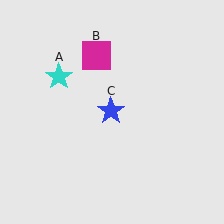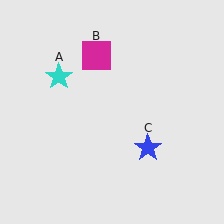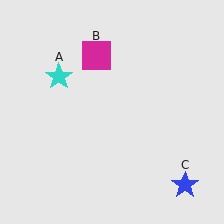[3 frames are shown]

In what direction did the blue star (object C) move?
The blue star (object C) moved down and to the right.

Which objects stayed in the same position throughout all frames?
Cyan star (object A) and magenta square (object B) remained stationary.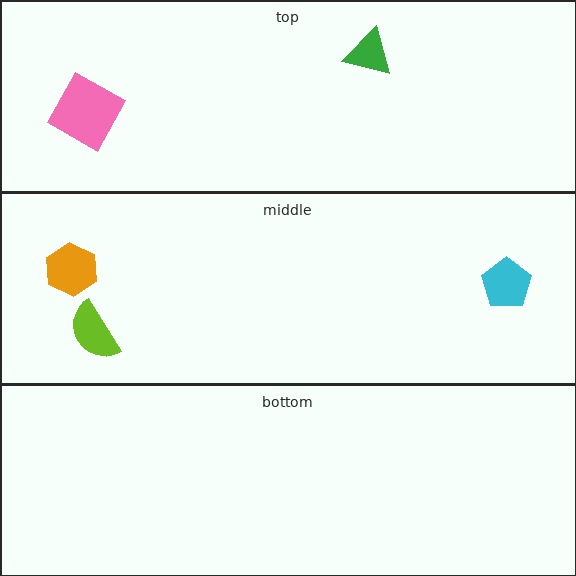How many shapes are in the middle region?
3.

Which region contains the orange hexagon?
The middle region.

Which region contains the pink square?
The top region.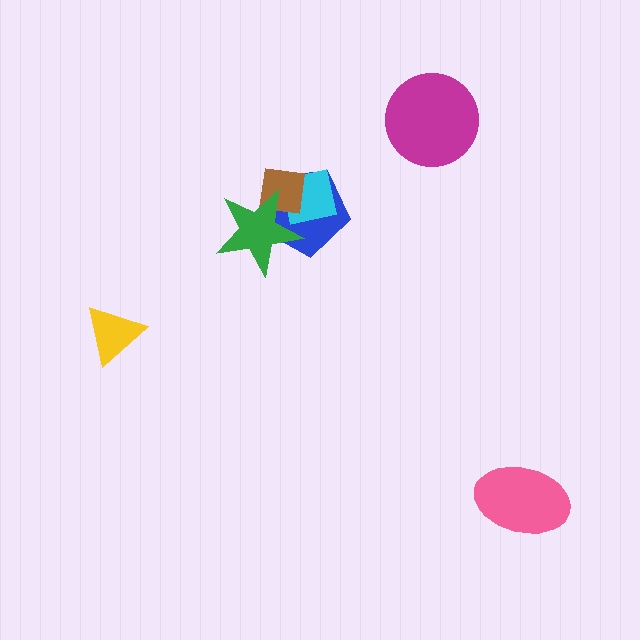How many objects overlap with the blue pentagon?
3 objects overlap with the blue pentagon.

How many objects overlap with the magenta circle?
0 objects overlap with the magenta circle.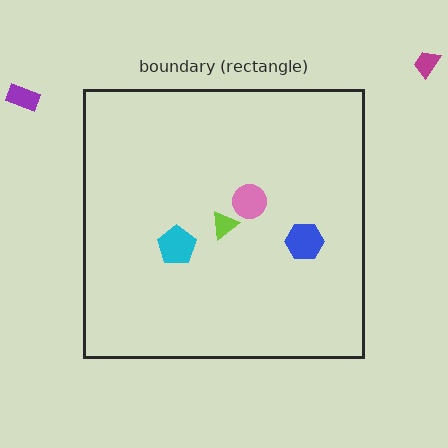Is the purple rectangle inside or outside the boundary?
Outside.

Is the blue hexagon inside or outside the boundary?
Inside.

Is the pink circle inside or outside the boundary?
Inside.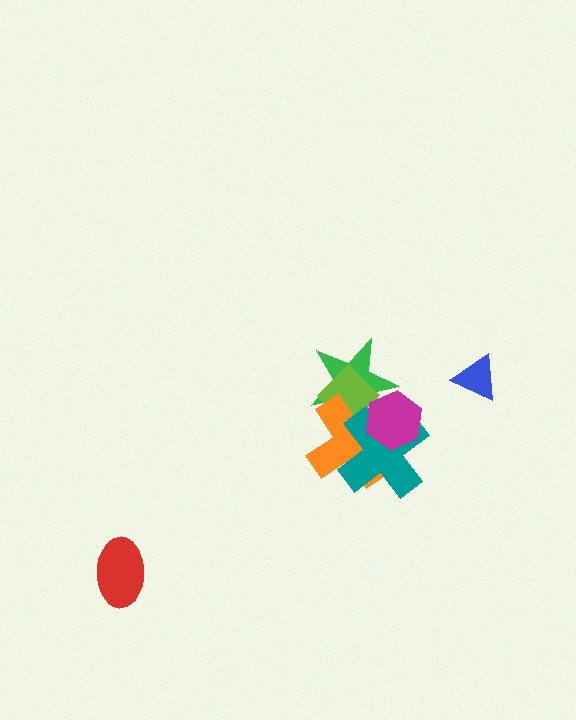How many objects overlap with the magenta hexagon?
4 objects overlap with the magenta hexagon.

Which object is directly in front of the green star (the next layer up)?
The lime diamond is directly in front of the green star.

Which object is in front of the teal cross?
The magenta hexagon is in front of the teal cross.